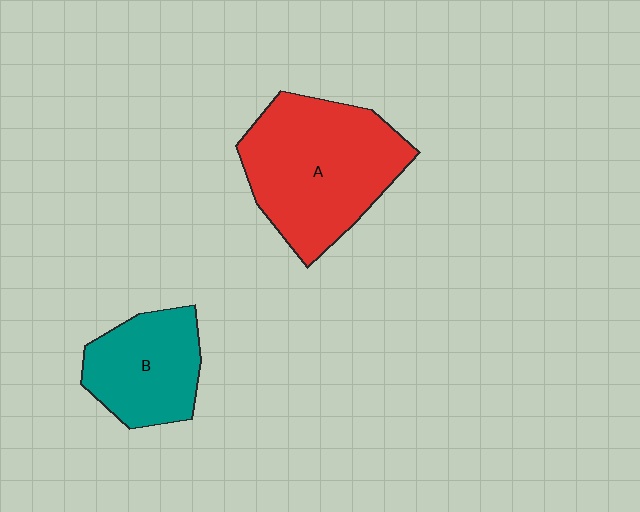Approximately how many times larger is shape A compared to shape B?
Approximately 1.7 times.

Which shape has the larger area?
Shape A (red).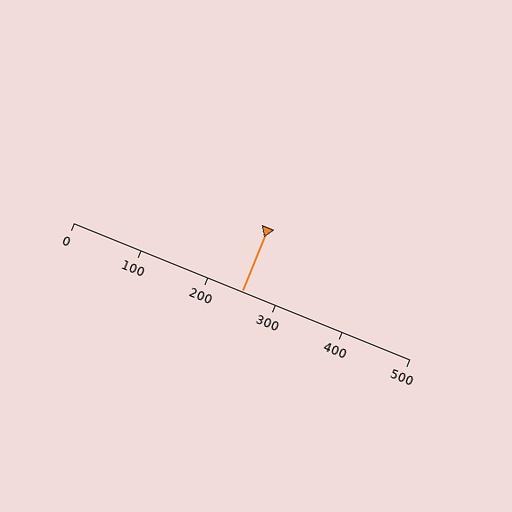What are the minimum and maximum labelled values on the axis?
The axis runs from 0 to 500.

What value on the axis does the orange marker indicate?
The marker indicates approximately 250.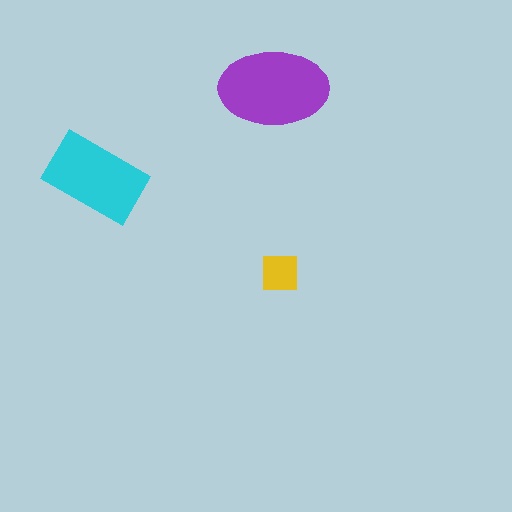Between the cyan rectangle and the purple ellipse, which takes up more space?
The purple ellipse.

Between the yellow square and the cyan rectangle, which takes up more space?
The cyan rectangle.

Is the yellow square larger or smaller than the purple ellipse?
Smaller.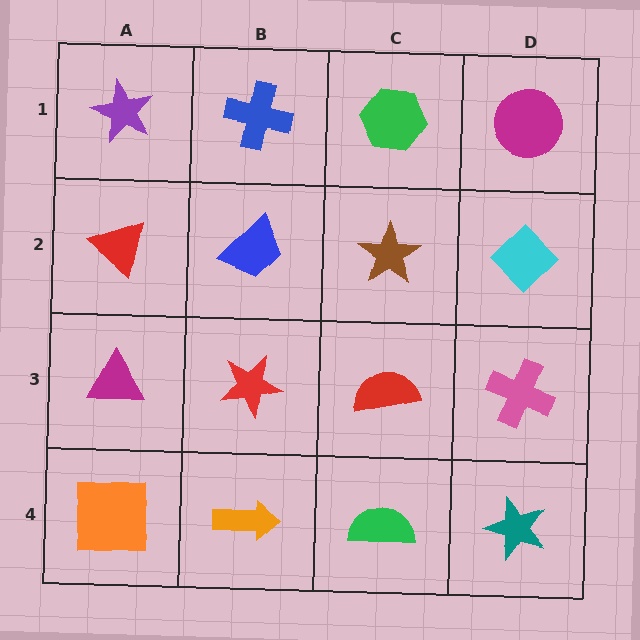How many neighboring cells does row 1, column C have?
3.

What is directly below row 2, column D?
A pink cross.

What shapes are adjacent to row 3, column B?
A blue trapezoid (row 2, column B), an orange arrow (row 4, column B), a magenta triangle (row 3, column A), a red semicircle (row 3, column C).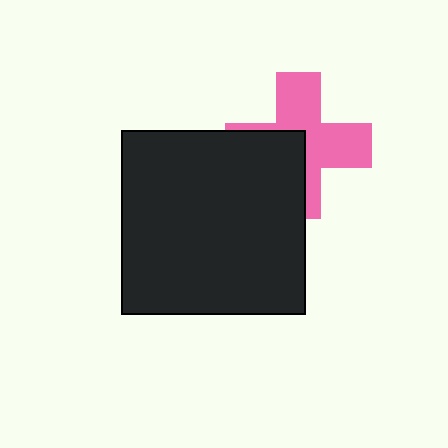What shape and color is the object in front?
The object in front is a black square.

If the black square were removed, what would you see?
You would see the complete pink cross.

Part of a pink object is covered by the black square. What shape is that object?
It is a cross.